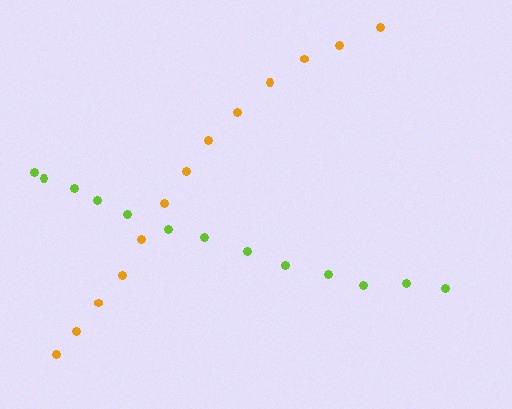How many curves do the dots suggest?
There are 2 distinct paths.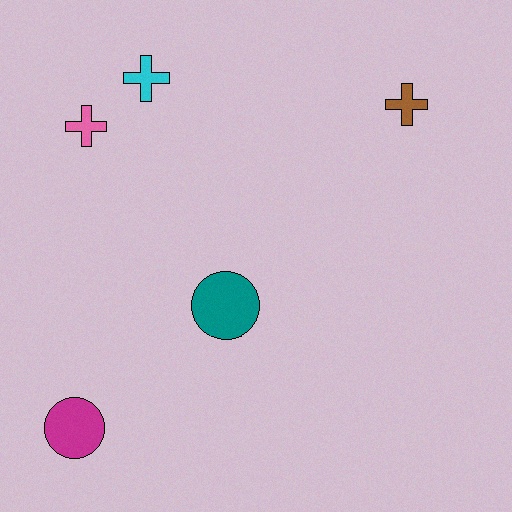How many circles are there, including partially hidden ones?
There are 2 circles.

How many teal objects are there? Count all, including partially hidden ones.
There is 1 teal object.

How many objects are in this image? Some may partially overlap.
There are 5 objects.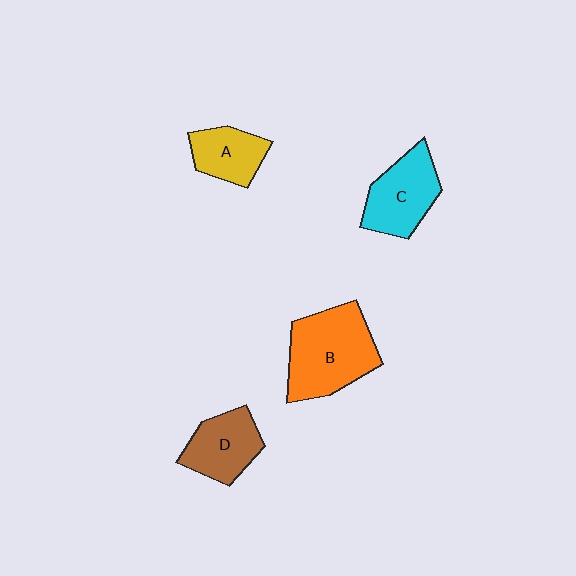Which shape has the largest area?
Shape B (orange).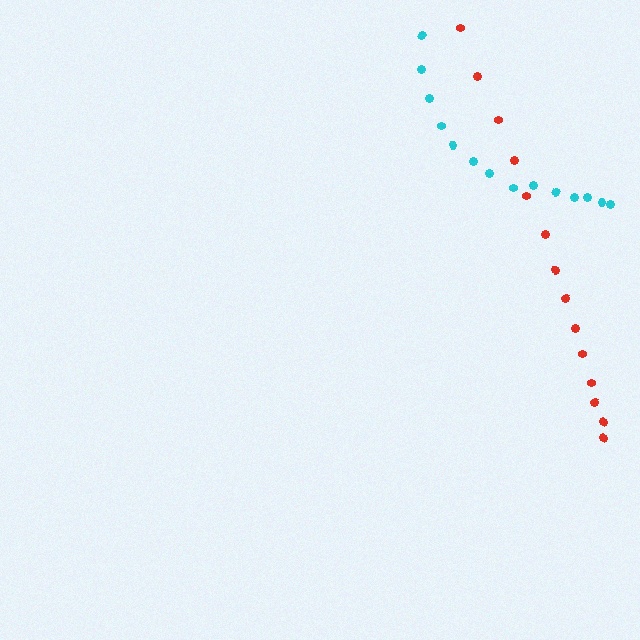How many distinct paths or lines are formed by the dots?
There are 2 distinct paths.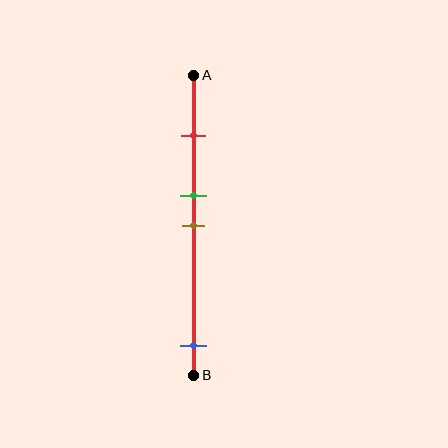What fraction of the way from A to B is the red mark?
The red mark is approximately 20% (0.2) of the way from A to B.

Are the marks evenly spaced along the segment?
No, the marks are not evenly spaced.